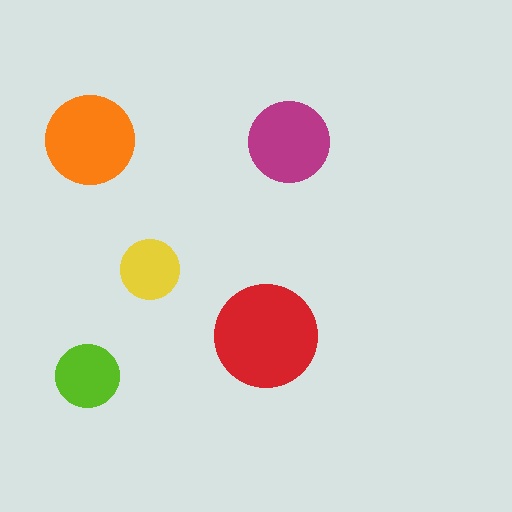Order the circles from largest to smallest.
the red one, the orange one, the magenta one, the lime one, the yellow one.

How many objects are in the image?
There are 5 objects in the image.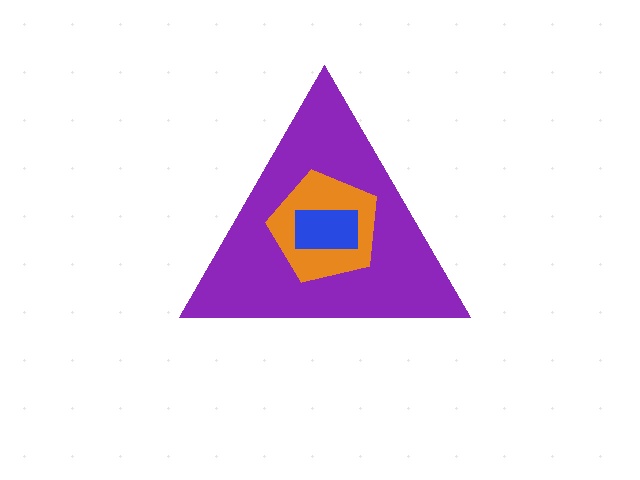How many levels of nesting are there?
3.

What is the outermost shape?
The purple triangle.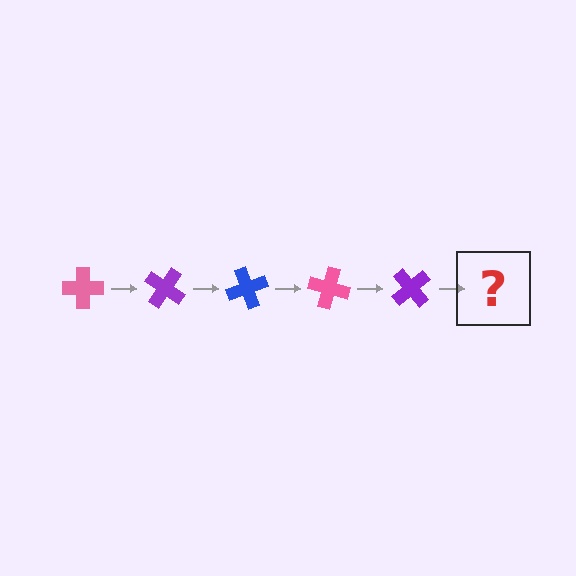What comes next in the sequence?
The next element should be a blue cross, rotated 175 degrees from the start.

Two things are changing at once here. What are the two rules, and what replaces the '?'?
The two rules are that it rotates 35 degrees each step and the color cycles through pink, purple, and blue. The '?' should be a blue cross, rotated 175 degrees from the start.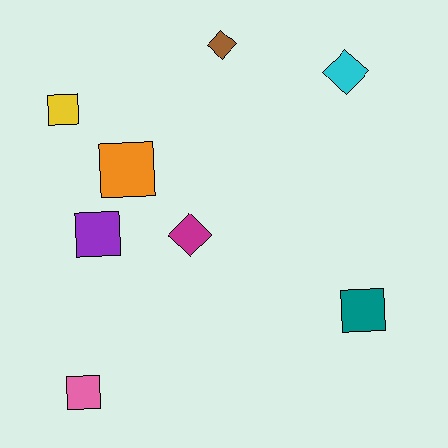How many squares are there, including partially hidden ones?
There are 5 squares.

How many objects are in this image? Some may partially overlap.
There are 8 objects.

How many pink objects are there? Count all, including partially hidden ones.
There is 1 pink object.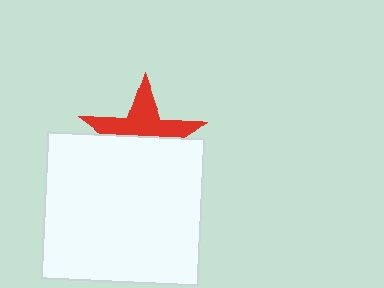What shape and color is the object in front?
The object in front is a white rectangle.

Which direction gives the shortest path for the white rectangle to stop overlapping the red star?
Moving down gives the shortest separation.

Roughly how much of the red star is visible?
About half of it is visible (roughly 47%).